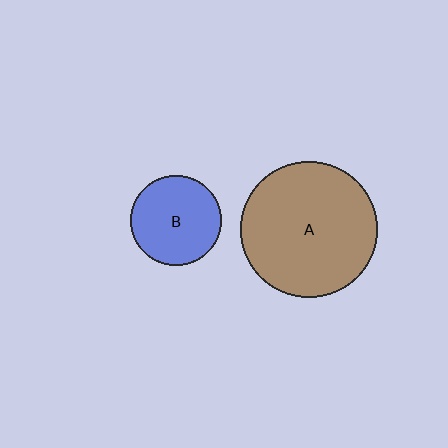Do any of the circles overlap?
No, none of the circles overlap.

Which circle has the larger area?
Circle A (brown).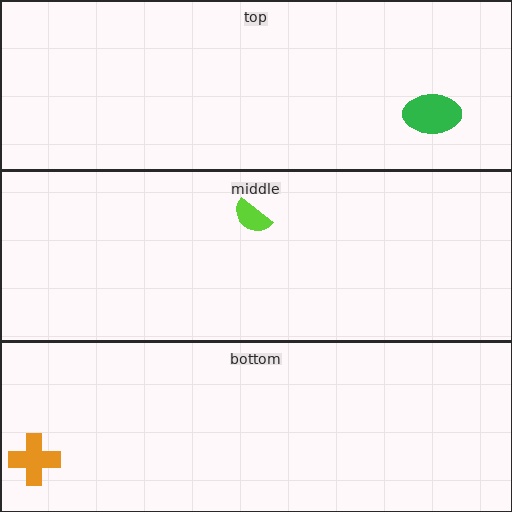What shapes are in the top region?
The green ellipse.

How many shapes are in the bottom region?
1.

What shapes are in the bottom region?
The orange cross.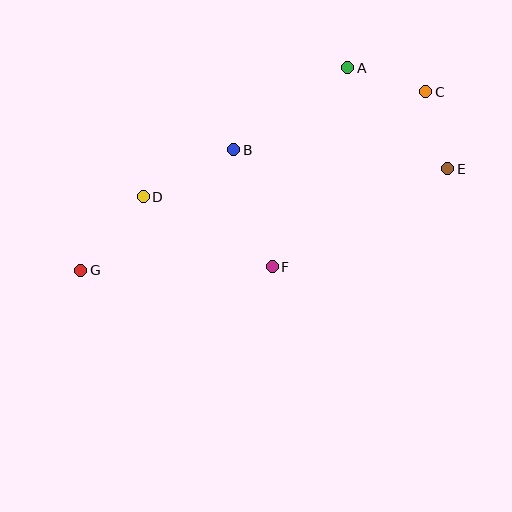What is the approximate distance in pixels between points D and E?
The distance between D and E is approximately 306 pixels.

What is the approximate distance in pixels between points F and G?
The distance between F and G is approximately 191 pixels.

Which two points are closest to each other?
Points C and E are closest to each other.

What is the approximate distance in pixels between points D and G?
The distance between D and G is approximately 96 pixels.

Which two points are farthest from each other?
Points C and G are farthest from each other.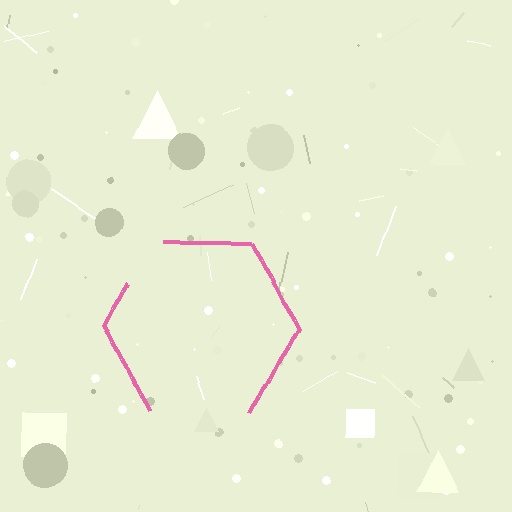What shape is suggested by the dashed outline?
The dashed outline suggests a hexagon.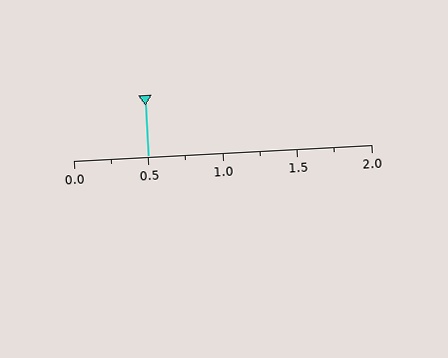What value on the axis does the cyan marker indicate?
The marker indicates approximately 0.5.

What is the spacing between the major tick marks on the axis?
The major ticks are spaced 0.5 apart.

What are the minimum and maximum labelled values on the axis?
The axis runs from 0.0 to 2.0.